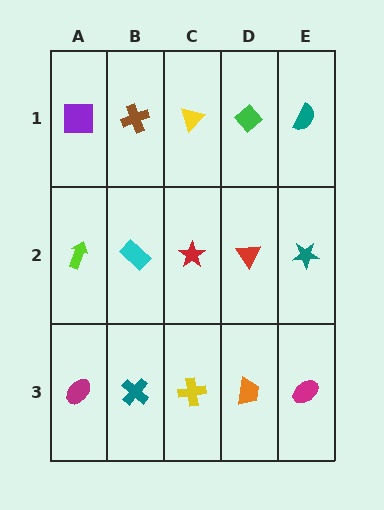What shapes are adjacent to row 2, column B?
A brown cross (row 1, column B), a teal cross (row 3, column B), a lime arrow (row 2, column A), a red star (row 2, column C).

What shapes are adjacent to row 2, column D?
A green diamond (row 1, column D), an orange trapezoid (row 3, column D), a red star (row 2, column C), a teal star (row 2, column E).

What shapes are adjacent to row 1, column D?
A red triangle (row 2, column D), a yellow triangle (row 1, column C), a teal semicircle (row 1, column E).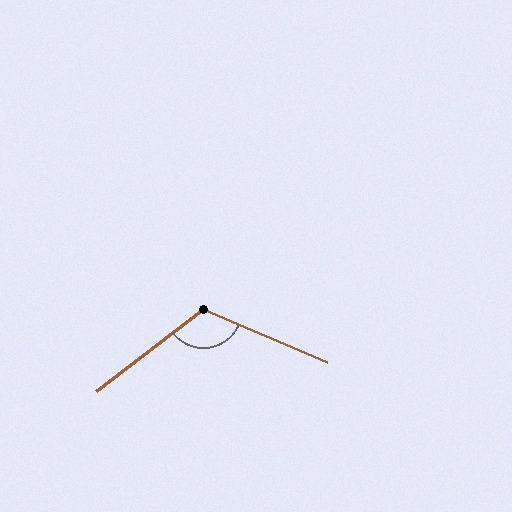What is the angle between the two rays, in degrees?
Approximately 120 degrees.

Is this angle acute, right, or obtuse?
It is obtuse.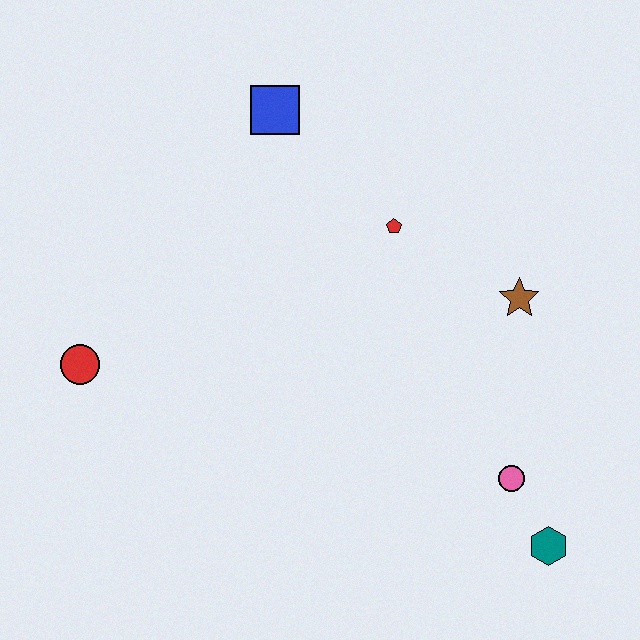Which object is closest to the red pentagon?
The brown star is closest to the red pentagon.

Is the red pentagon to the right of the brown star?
No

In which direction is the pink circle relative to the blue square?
The pink circle is below the blue square.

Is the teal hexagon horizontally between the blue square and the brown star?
No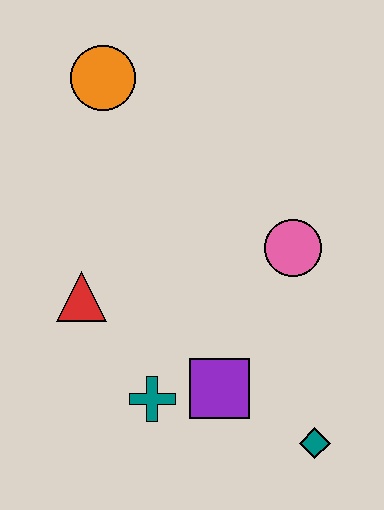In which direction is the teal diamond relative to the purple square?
The teal diamond is to the right of the purple square.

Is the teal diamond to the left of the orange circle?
No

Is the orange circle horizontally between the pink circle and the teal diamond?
No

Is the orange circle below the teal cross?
No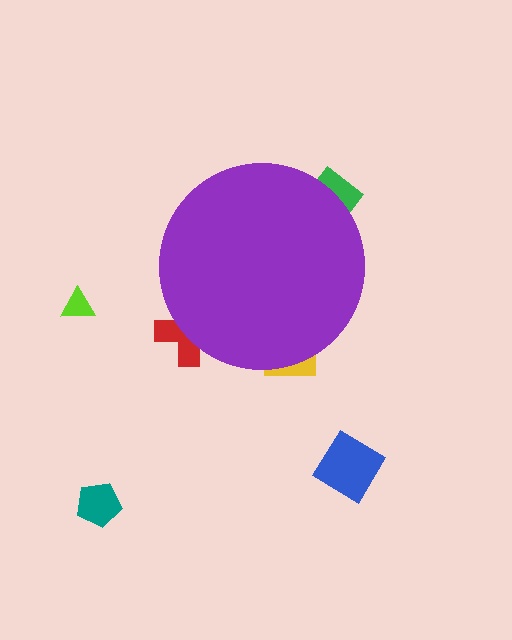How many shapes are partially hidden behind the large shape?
3 shapes are partially hidden.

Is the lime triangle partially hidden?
No, the lime triangle is fully visible.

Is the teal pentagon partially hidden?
No, the teal pentagon is fully visible.